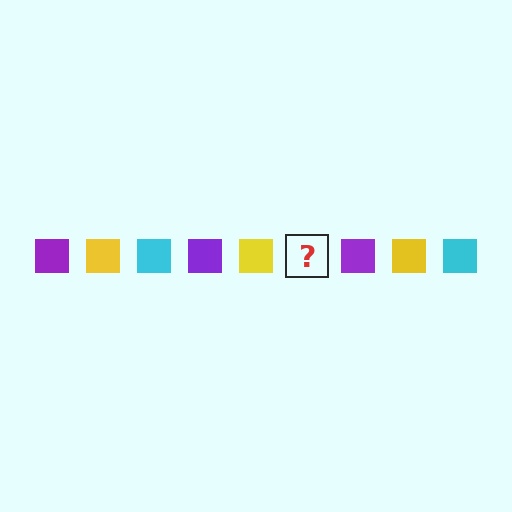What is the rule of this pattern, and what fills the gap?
The rule is that the pattern cycles through purple, yellow, cyan squares. The gap should be filled with a cyan square.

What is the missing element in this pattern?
The missing element is a cyan square.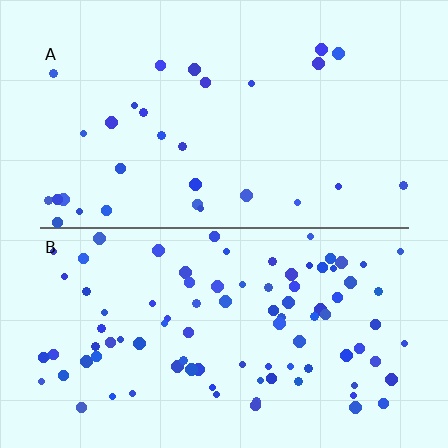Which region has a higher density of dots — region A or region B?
B (the bottom).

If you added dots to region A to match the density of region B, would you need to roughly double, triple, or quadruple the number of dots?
Approximately triple.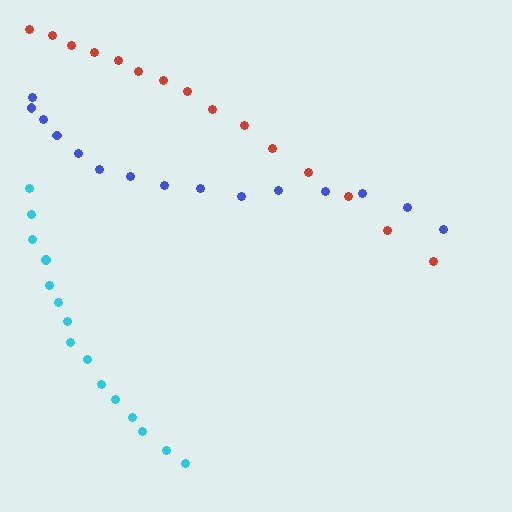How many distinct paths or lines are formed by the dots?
There are 3 distinct paths.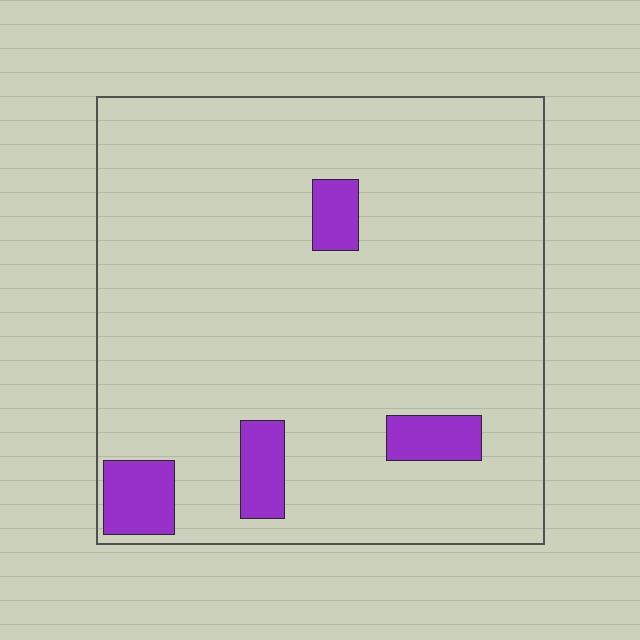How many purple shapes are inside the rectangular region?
4.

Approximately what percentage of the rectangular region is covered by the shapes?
Approximately 10%.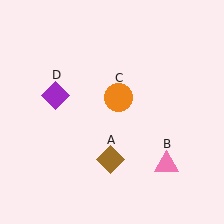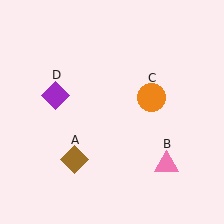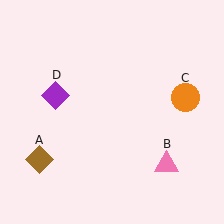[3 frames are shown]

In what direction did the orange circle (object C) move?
The orange circle (object C) moved right.